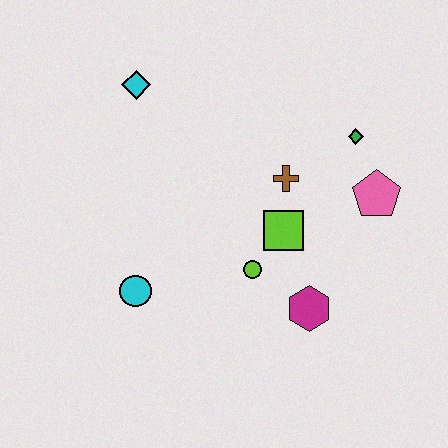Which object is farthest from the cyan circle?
The green diamond is farthest from the cyan circle.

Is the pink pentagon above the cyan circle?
Yes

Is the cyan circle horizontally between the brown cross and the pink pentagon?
No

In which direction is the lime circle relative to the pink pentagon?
The lime circle is to the left of the pink pentagon.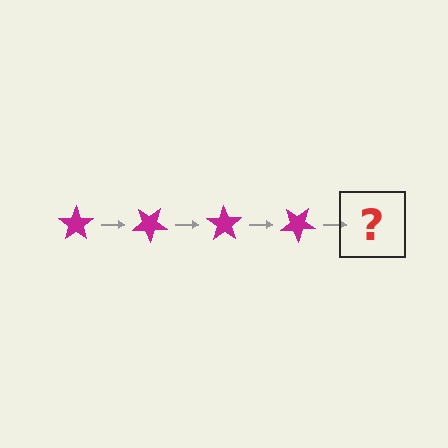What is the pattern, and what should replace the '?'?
The pattern is that the star rotates 35 degrees each step. The '?' should be a magenta star rotated 140 degrees.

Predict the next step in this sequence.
The next step is a magenta star rotated 140 degrees.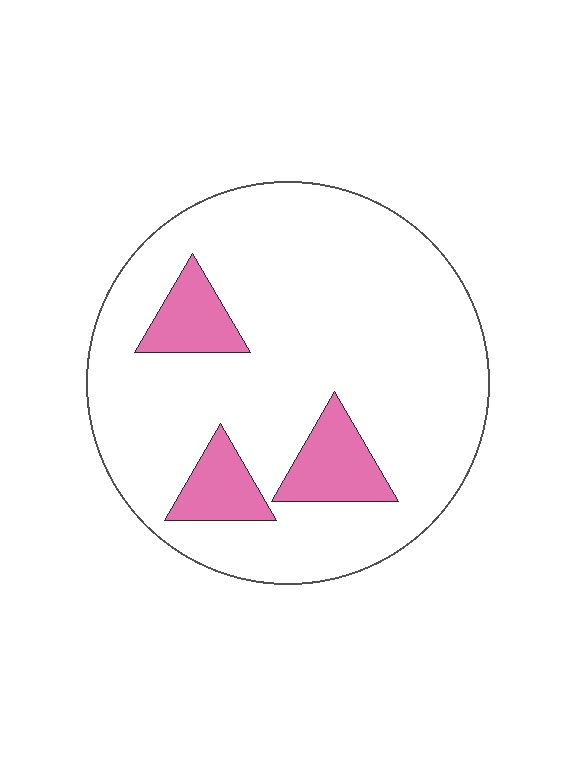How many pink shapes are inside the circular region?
3.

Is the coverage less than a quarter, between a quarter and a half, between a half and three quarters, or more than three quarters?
Less than a quarter.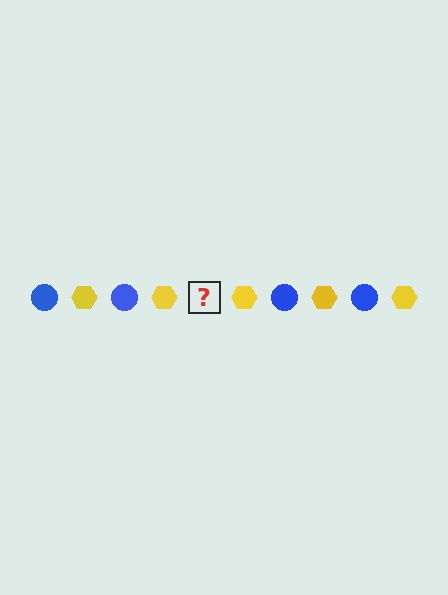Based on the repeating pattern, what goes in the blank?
The blank should be a blue circle.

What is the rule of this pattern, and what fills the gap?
The rule is that the pattern alternates between blue circle and yellow hexagon. The gap should be filled with a blue circle.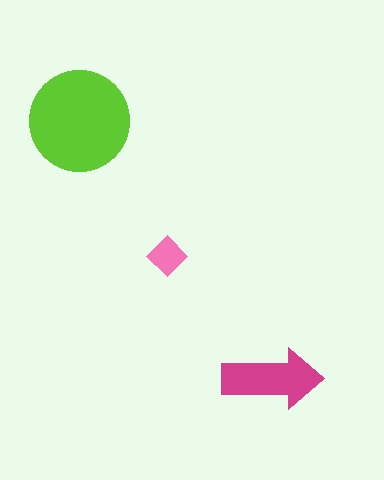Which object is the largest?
The lime circle.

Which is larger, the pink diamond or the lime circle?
The lime circle.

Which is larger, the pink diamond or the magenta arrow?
The magenta arrow.